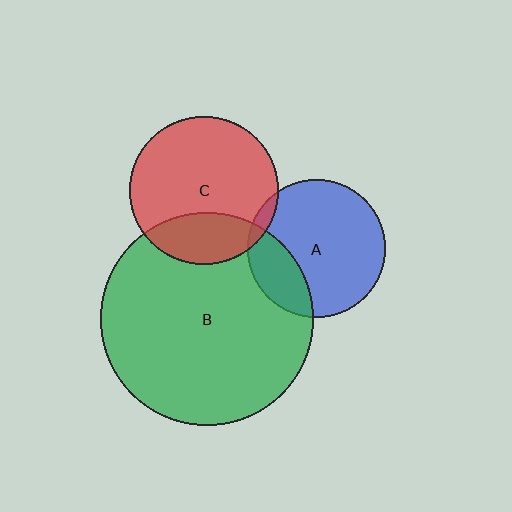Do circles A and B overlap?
Yes.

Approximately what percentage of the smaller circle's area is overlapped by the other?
Approximately 25%.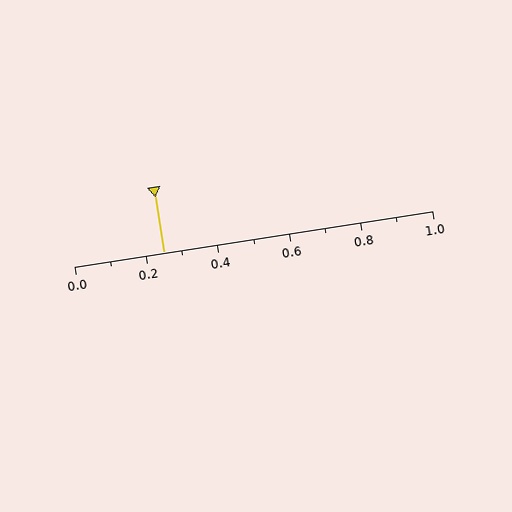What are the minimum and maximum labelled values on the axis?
The axis runs from 0.0 to 1.0.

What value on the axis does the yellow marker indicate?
The marker indicates approximately 0.25.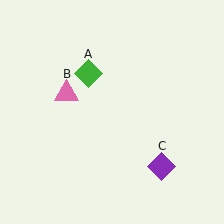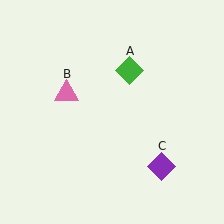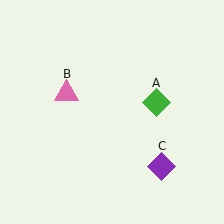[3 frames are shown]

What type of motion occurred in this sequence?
The green diamond (object A) rotated clockwise around the center of the scene.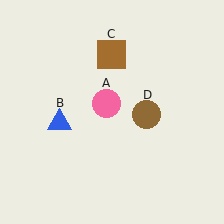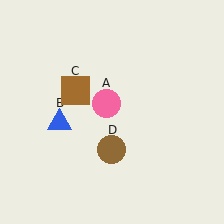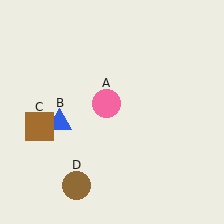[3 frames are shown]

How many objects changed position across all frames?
2 objects changed position: brown square (object C), brown circle (object D).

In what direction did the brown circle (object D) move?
The brown circle (object D) moved down and to the left.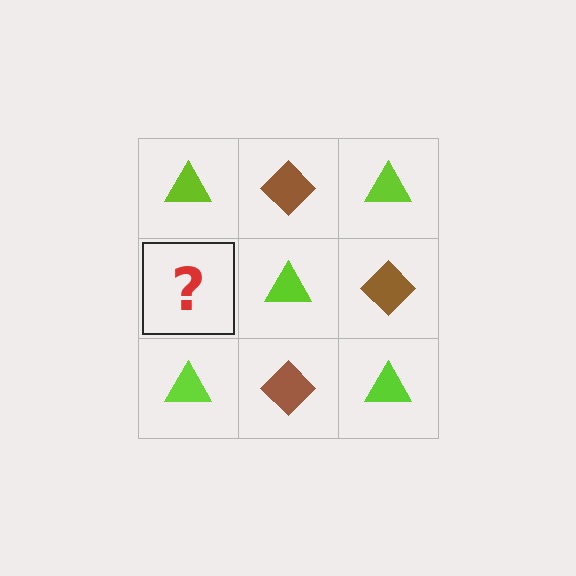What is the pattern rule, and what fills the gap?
The rule is that it alternates lime triangle and brown diamond in a checkerboard pattern. The gap should be filled with a brown diamond.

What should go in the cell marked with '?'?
The missing cell should contain a brown diamond.